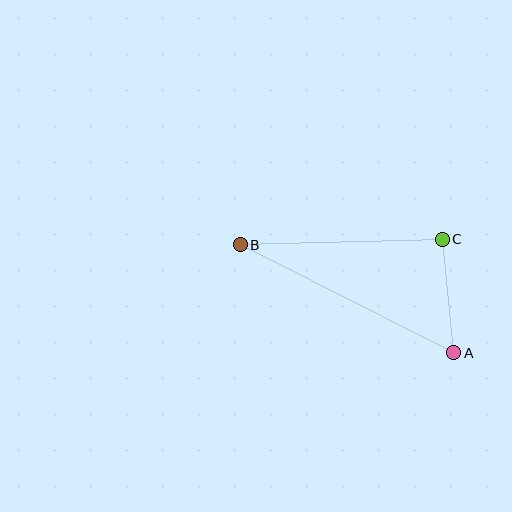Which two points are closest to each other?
Points A and C are closest to each other.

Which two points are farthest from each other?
Points A and B are farthest from each other.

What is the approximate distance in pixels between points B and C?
The distance between B and C is approximately 202 pixels.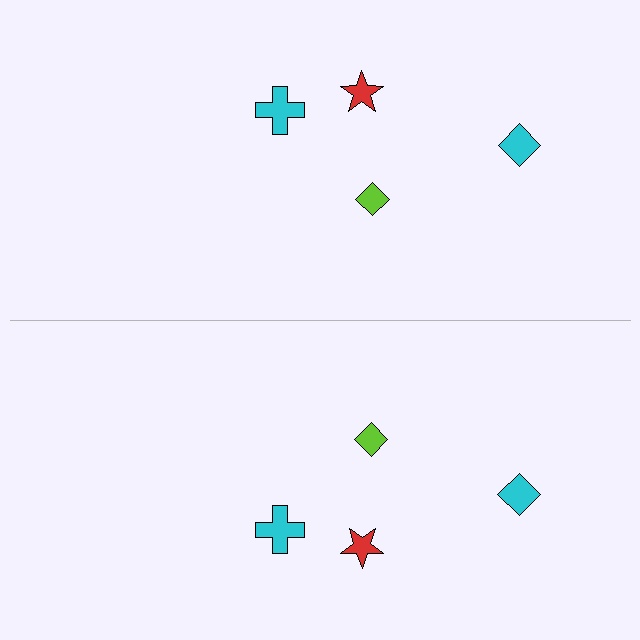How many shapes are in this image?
There are 8 shapes in this image.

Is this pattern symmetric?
Yes, this pattern has bilateral (reflection) symmetry.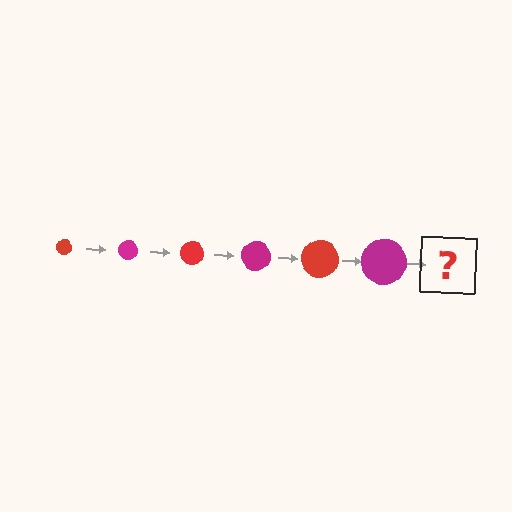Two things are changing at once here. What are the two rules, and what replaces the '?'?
The two rules are that the circle grows larger each step and the color cycles through red and magenta. The '?' should be a red circle, larger than the previous one.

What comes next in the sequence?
The next element should be a red circle, larger than the previous one.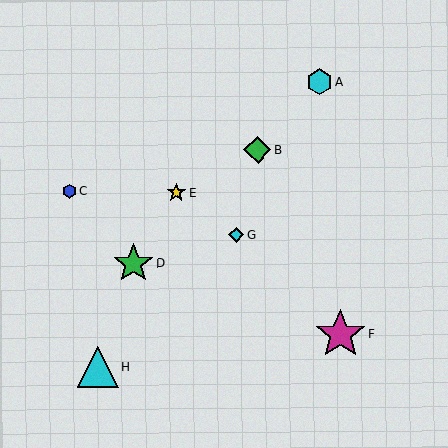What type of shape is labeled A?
Shape A is a cyan hexagon.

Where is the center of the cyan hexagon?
The center of the cyan hexagon is at (319, 82).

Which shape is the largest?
The magenta star (labeled F) is the largest.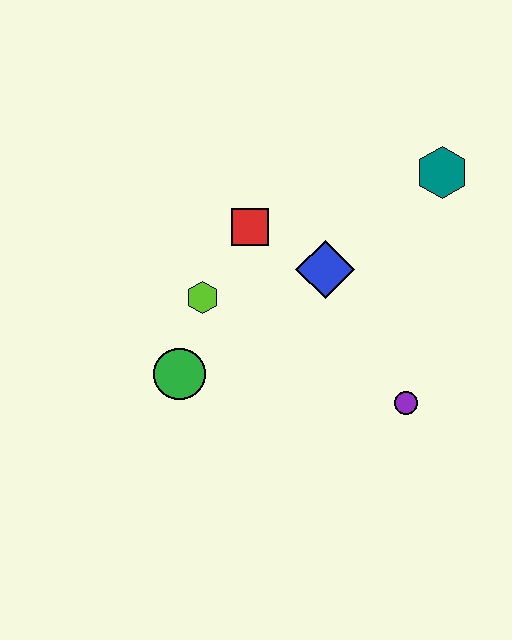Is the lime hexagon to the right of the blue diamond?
No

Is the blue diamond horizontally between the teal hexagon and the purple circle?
No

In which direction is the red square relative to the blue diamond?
The red square is to the left of the blue diamond.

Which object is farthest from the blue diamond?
The green circle is farthest from the blue diamond.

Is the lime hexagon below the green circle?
No